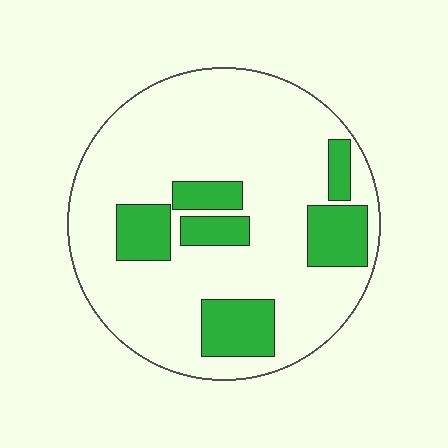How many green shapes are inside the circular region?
6.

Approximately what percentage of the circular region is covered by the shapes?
Approximately 20%.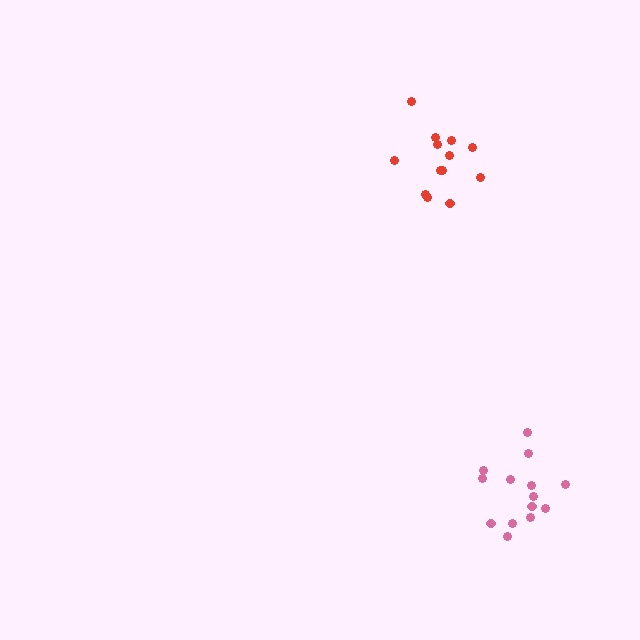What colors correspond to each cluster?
The clusters are colored: pink, red.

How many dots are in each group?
Group 1: 14 dots, Group 2: 13 dots (27 total).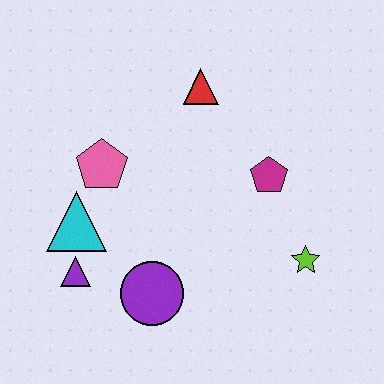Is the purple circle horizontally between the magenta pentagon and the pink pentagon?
Yes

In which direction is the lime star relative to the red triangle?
The lime star is below the red triangle.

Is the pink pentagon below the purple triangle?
No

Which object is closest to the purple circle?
The purple triangle is closest to the purple circle.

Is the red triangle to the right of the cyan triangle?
Yes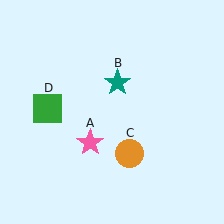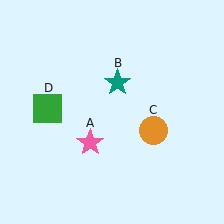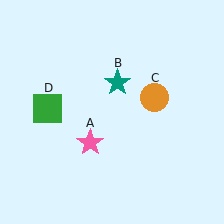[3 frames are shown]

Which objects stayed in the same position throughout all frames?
Pink star (object A) and teal star (object B) and green square (object D) remained stationary.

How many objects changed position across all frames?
1 object changed position: orange circle (object C).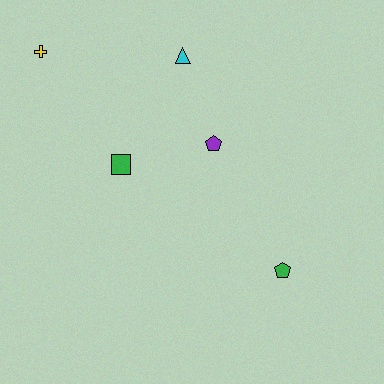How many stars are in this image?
There are no stars.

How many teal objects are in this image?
There are no teal objects.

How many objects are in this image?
There are 5 objects.